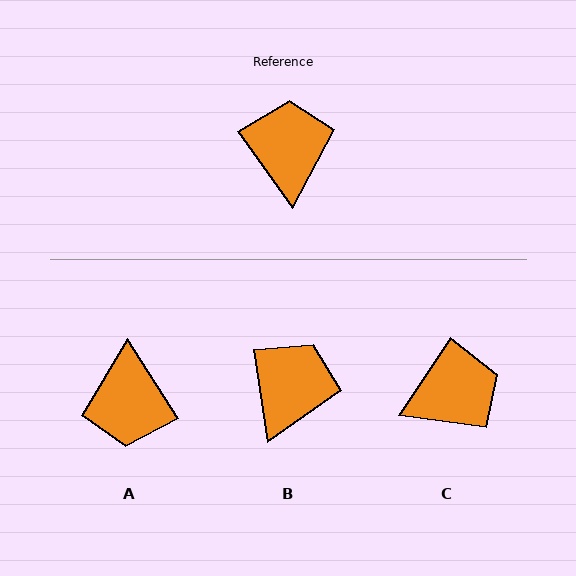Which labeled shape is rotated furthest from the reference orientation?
A, about 177 degrees away.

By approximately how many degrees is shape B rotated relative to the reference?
Approximately 26 degrees clockwise.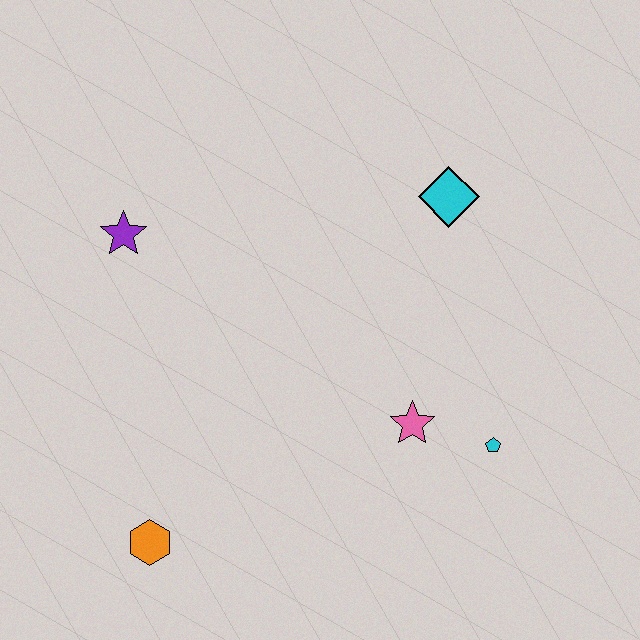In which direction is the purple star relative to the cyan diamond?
The purple star is to the left of the cyan diamond.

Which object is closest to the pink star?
The cyan pentagon is closest to the pink star.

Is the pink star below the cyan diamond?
Yes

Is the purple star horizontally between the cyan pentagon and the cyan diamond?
No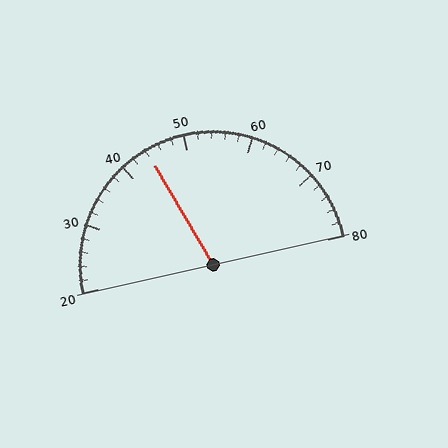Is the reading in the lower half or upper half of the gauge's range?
The reading is in the lower half of the range (20 to 80).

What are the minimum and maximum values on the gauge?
The gauge ranges from 20 to 80.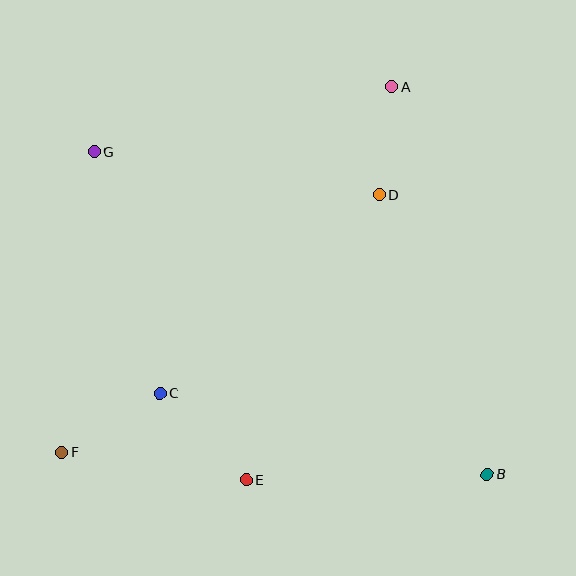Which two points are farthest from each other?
Points B and G are farthest from each other.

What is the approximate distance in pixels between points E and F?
The distance between E and F is approximately 187 pixels.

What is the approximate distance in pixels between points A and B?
The distance between A and B is approximately 399 pixels.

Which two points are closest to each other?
Points A and D are closest to each other.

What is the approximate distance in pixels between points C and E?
The distance between C and E is approximately 123 pixels.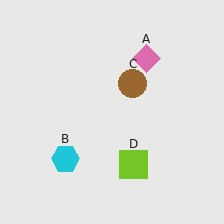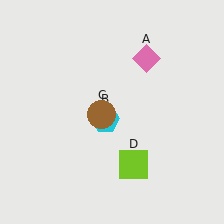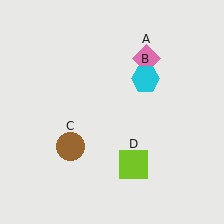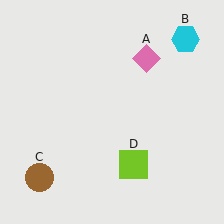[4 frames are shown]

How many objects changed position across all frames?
2 objects changed position: cyan hexagon (object B), brown circle (object C).